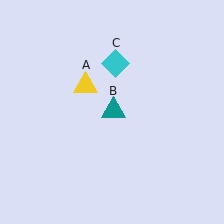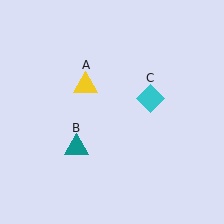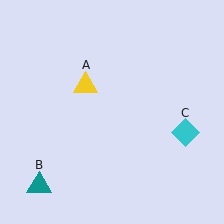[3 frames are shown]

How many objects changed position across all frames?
2 objects changed position: teal triangle (object B), cyan diamond (object C).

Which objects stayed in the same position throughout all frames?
Yellow triangle (object A) remained stationary.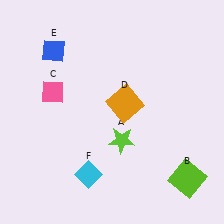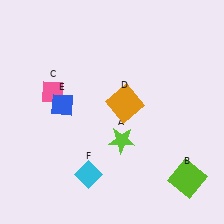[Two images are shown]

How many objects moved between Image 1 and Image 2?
1 object moved between the two images.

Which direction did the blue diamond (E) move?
The blue diamond (E) moved down.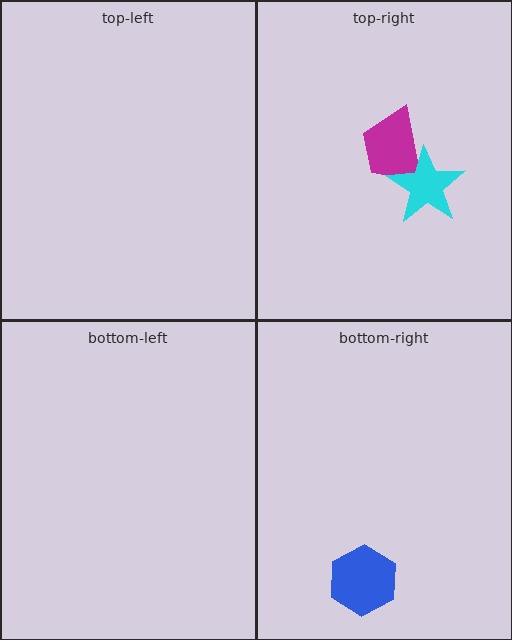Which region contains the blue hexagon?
The bottom-right region.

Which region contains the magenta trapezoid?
The top-right region.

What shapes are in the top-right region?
The magenta trapezoid, the cyan star.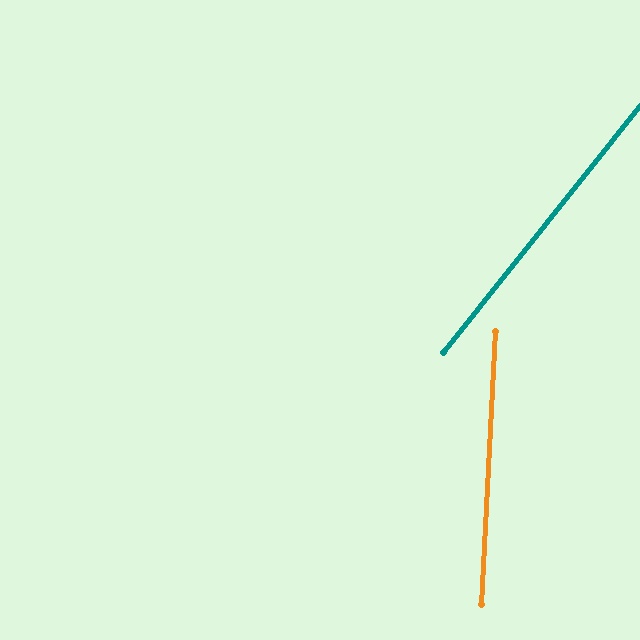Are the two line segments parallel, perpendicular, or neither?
Neither parallel nor perpendicular — they differ by about 36°.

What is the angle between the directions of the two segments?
Approximately 36 degrees.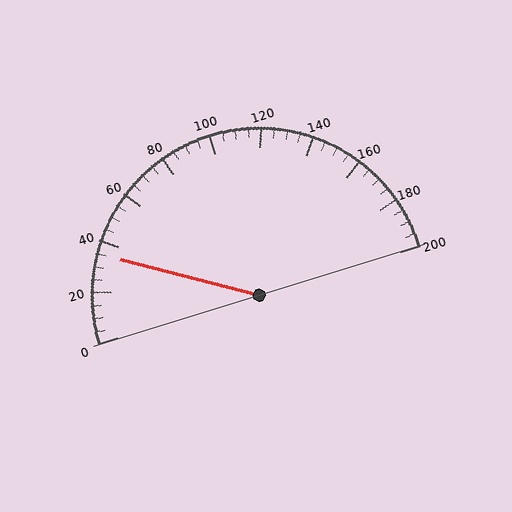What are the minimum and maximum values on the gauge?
The gauge ranges from 0 to 200.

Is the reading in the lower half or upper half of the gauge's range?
The reading is in the lower half of the range (0 to 200).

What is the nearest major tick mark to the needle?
The nearest major tick mark is 40.